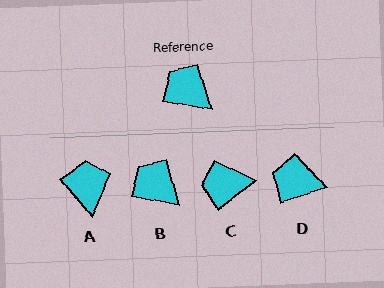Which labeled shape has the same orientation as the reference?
B.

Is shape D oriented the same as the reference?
No, it is off by about 27 degrees.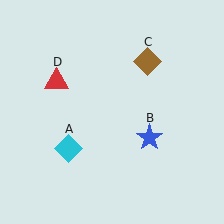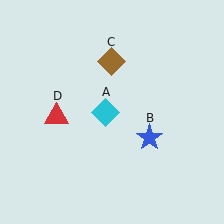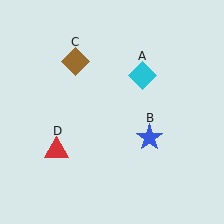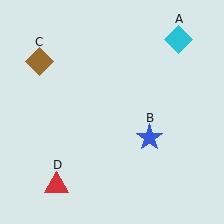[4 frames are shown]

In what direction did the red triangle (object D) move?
The red triangle (object D) moved down.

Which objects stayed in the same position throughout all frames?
Blue star (object B) remained stationary.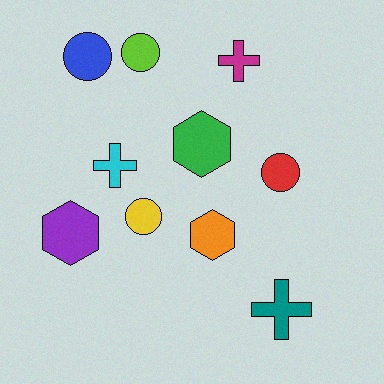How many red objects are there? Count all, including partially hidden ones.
There is 1 red object.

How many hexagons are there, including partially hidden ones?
There are 3 hexagons.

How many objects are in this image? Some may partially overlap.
There are 10 objects.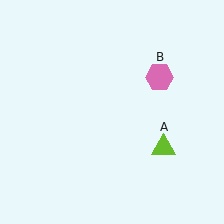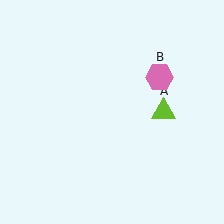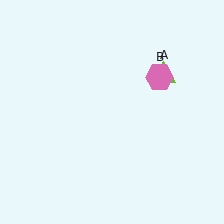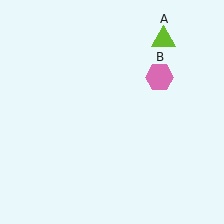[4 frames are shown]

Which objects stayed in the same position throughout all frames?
Pink hexagon (object B) remained stationary.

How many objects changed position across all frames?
1 object changed position: lime triangle (object A).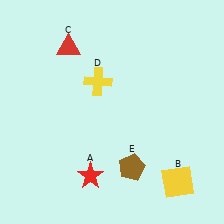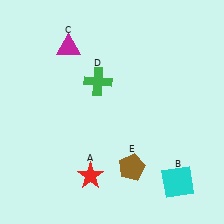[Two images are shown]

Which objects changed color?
B changed from yellow to cyan. C changed from red to magenta. D changed from yellow to green.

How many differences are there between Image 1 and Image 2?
There are 3 differences between the two images.